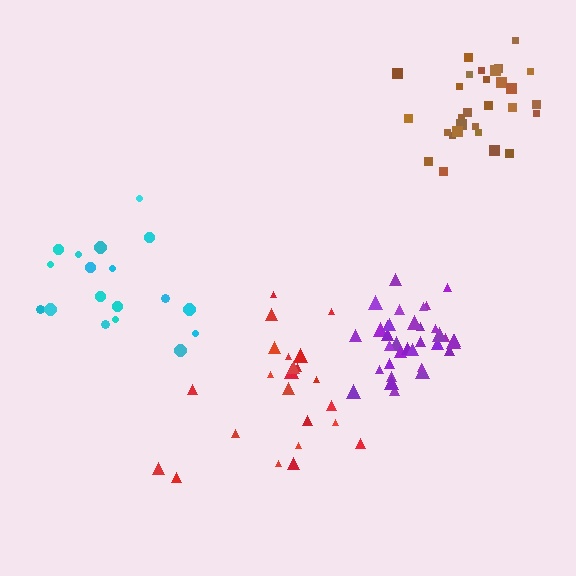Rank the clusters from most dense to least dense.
purple, brown, red, cyan.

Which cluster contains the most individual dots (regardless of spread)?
Purple (35).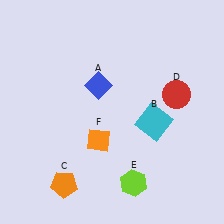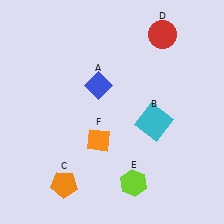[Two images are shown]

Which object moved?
The red circle (D) moved up.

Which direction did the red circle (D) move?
The red circle (D) moved up.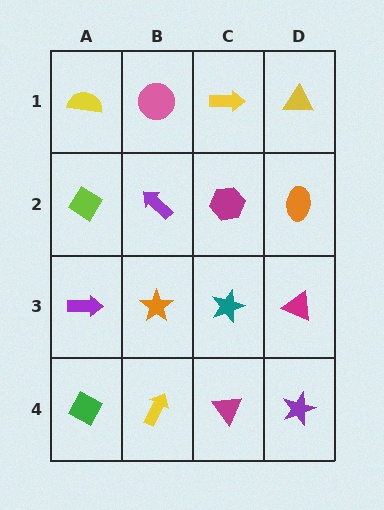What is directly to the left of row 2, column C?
A purple arrow.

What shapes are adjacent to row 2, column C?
A yellow arrow (row 1, column C), a teal star (row 3, column C), a purple arrow (row 2, column B), an orange ellipse (row 2, column D).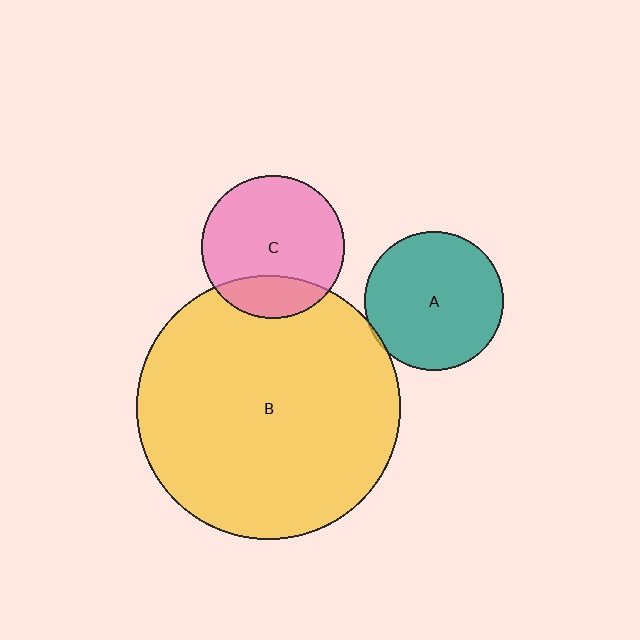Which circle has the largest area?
Circle B (yellow).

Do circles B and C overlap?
Yes.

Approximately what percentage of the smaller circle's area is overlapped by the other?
Approximately 20%.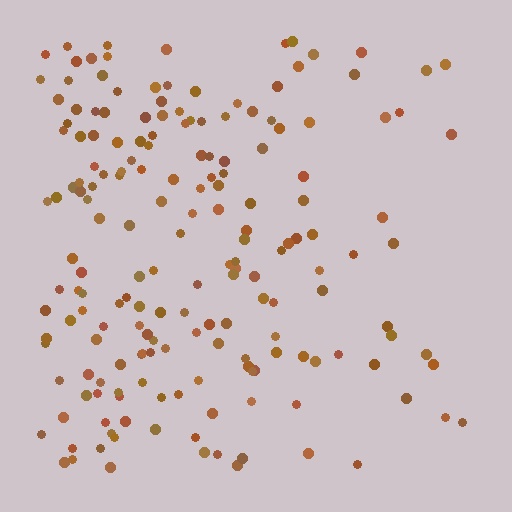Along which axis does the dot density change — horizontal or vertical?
Horizontal.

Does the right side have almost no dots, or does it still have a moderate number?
Still a moderate number, just noticeably fewer than the left.